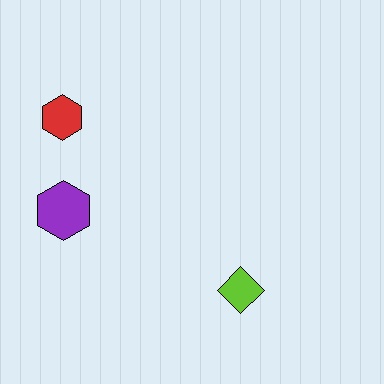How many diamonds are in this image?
There is 1 diamond.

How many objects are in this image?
There are 3 objects.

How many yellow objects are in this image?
There are no yellow objects.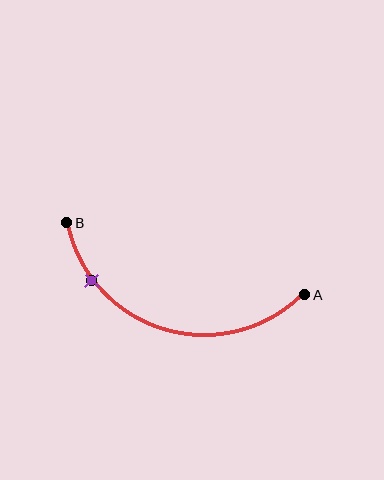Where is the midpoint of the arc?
The arc midpoint is the point on the curve farthest from the straight line joining A and B. It sits below that line.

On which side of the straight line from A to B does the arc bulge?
The arc bulges below the straight line connecting A and B.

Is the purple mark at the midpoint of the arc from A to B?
No. The purple mark lies on the arc but is closer to endpoint B. The arc midpoint would be at the point on the curve equidistant along the arc from both A and B.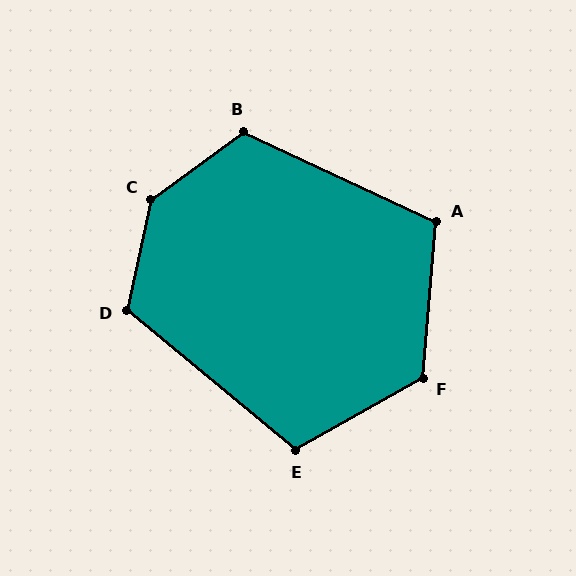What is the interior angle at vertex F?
Approximately 124 degrees (obtuse).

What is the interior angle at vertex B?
Approximately 118 degrees (obtuse).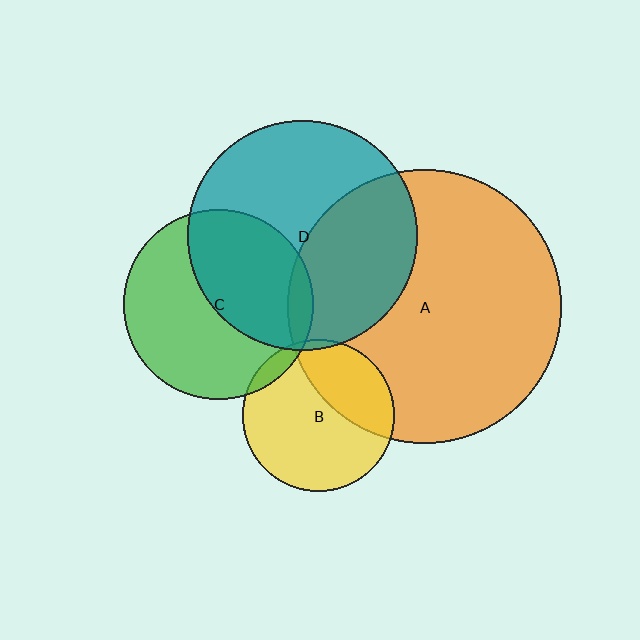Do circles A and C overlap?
Yes.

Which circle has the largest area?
Circle A (orange).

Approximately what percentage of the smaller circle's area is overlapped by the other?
Approximately 5%.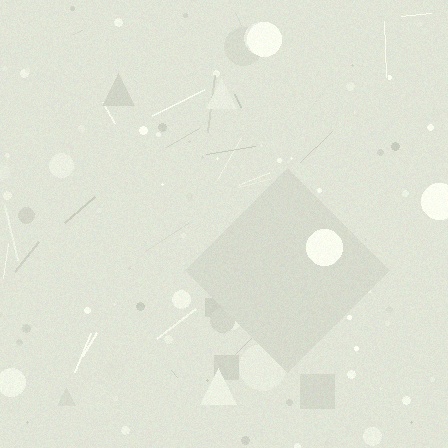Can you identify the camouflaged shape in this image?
The camouflaged shape is a diamond.